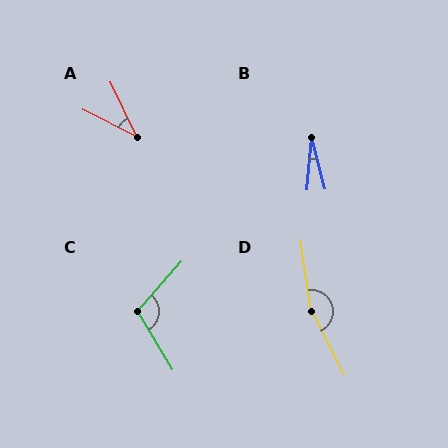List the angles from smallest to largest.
B (20°), A (38°), C (108°), D (161°).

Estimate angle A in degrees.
Approximately 38 degrees.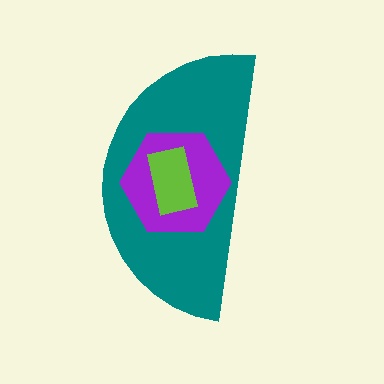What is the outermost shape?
The teal semicircle.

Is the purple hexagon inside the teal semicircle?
Yes.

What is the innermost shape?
The lime rectangle.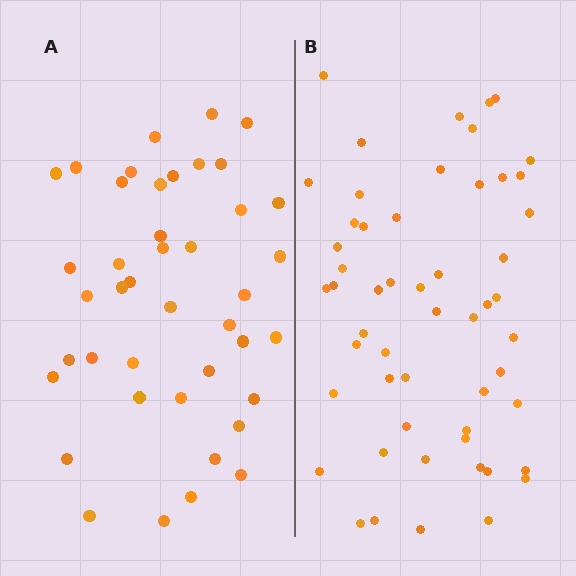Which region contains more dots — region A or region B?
Region B (the right region) has more dots.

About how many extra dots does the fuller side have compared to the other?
Region B has roughly 12 or so more dots than region A.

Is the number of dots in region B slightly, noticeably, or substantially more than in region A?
Region B has noticeably more, but not dramatically so. The ratio is roughly 1.3 to 1.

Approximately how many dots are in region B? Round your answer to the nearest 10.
About 50 dots. (The exact count is 54, which rounds to 50.)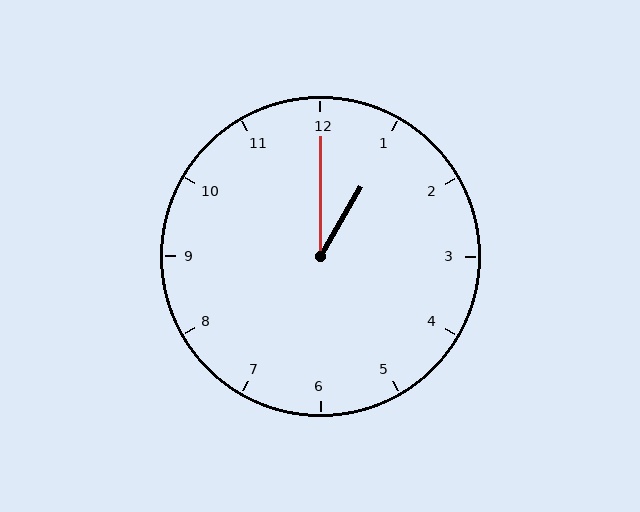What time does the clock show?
1:00.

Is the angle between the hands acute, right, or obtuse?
It is acute.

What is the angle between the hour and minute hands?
Approximately 30 degrees.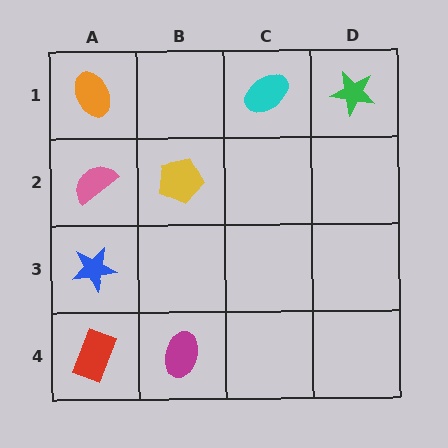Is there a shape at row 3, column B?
No, that cell is empty.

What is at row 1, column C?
A cyan ellipse.